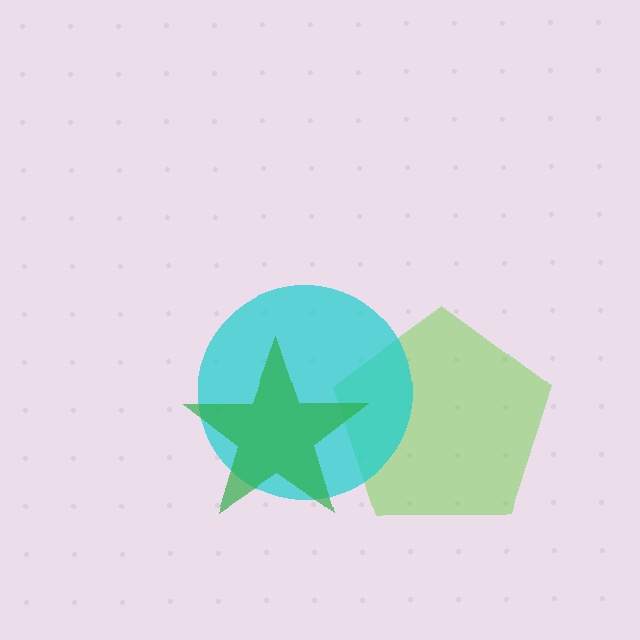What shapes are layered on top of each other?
The layered shapes are: a lime pentagon, a cyan circle, a green star.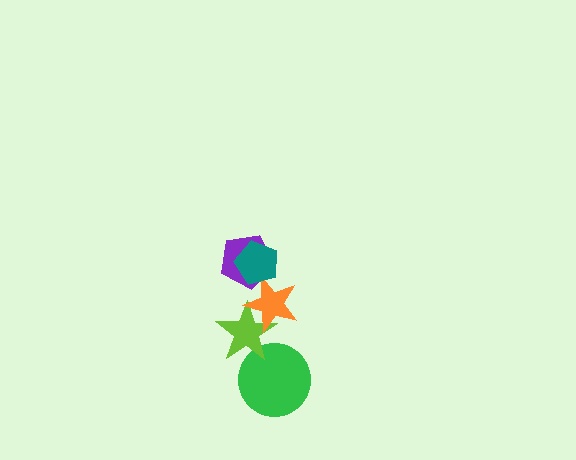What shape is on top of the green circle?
The lime star is on top of the green circle.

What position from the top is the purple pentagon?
The purple pentagon is 2nd from the top.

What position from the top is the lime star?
The lime star is 4th from the top.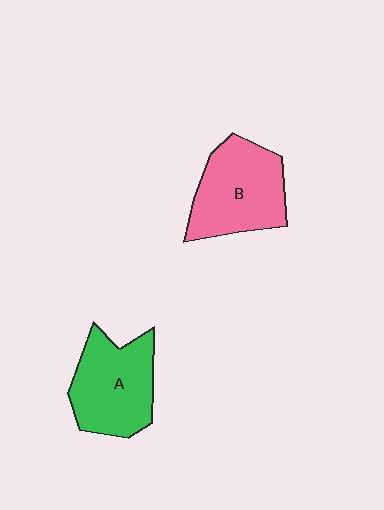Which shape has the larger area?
Shape B (pink).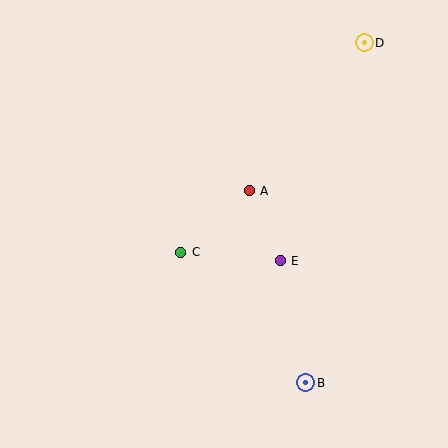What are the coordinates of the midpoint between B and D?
The midpoint between B and D is at (335, 213).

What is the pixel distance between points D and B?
The distance between D and B is 345 pixels.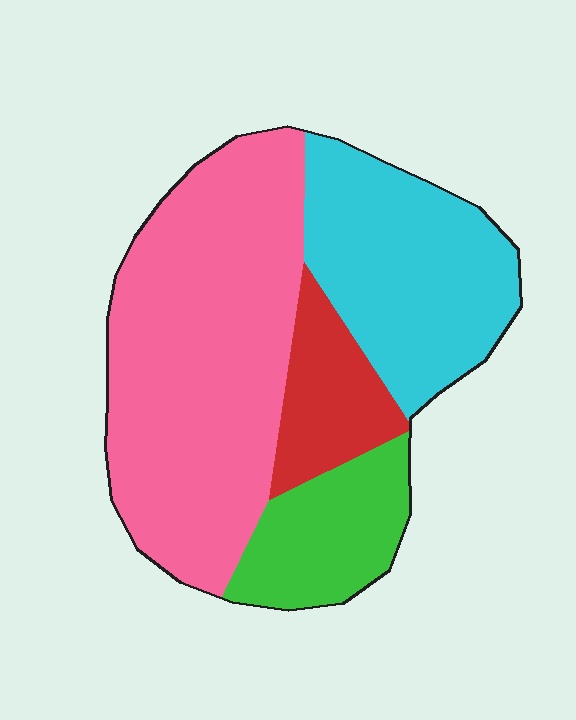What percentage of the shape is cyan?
Cyan covers 27% of the shape.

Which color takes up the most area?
Pink, at roughly 50%.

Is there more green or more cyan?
Cyan.